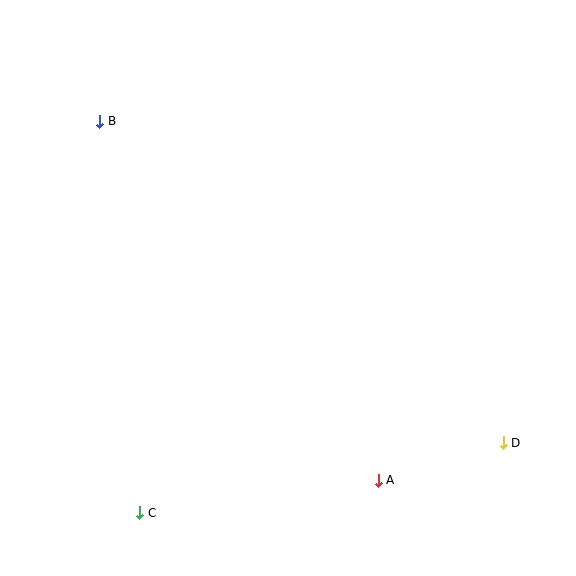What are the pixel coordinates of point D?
Point D is at (503, 443).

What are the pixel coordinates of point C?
Point C is at (140, 513).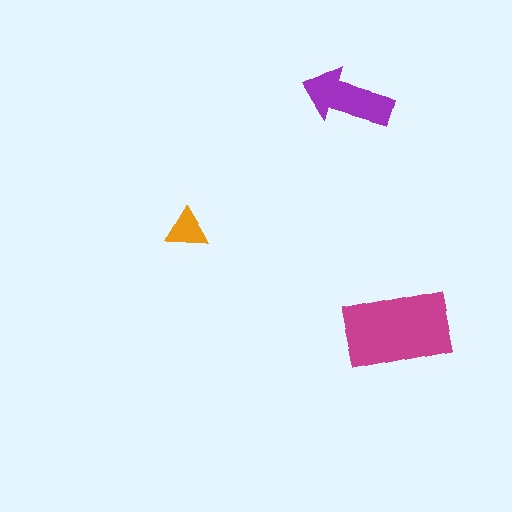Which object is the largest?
The magenta rectangle.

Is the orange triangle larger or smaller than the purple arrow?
Smaller.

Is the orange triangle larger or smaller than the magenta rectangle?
Smaller.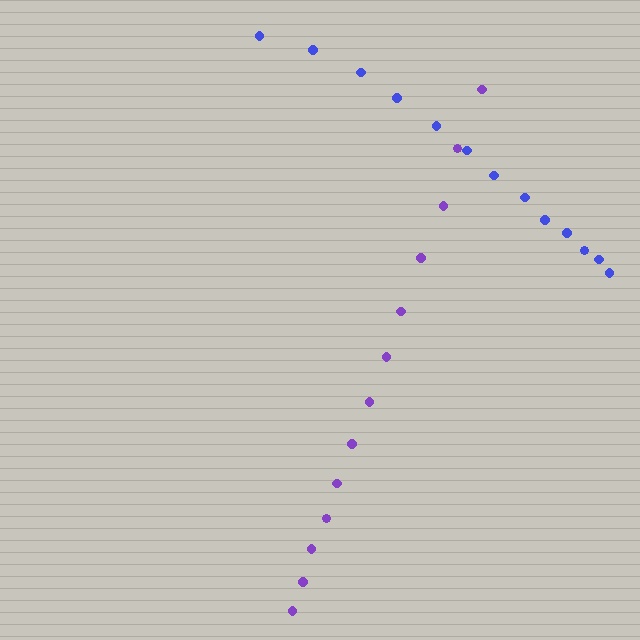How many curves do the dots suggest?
There are 2 distinct paths.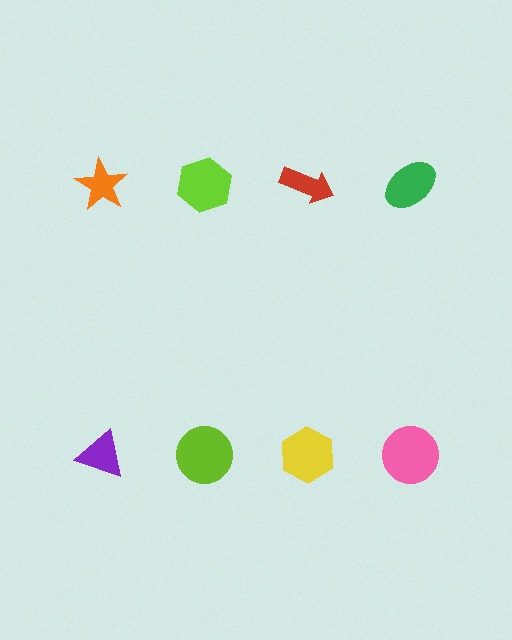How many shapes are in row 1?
4 shapes.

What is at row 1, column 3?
A red arrow.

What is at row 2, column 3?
A yellow hexagon.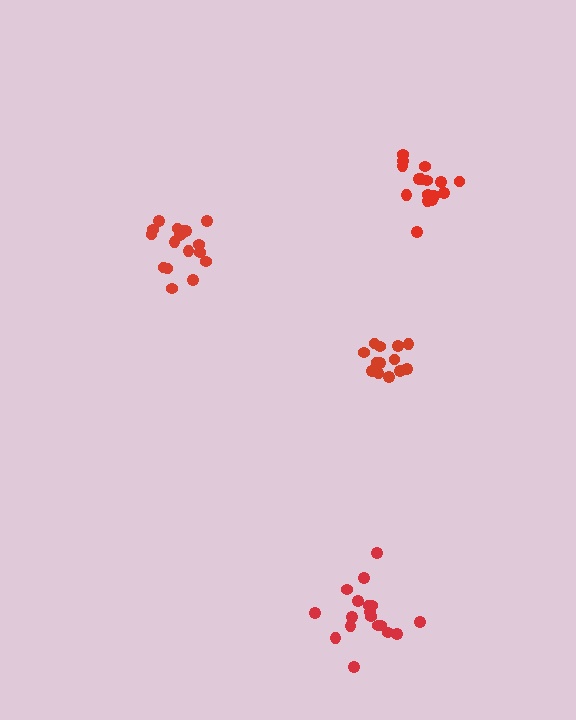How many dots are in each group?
Group 1: 16 dots, Group 2: 17 dots, Group 3: 18 dots, Group 4: 14 dots (65 total).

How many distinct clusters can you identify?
There are 4 distinct clusters.